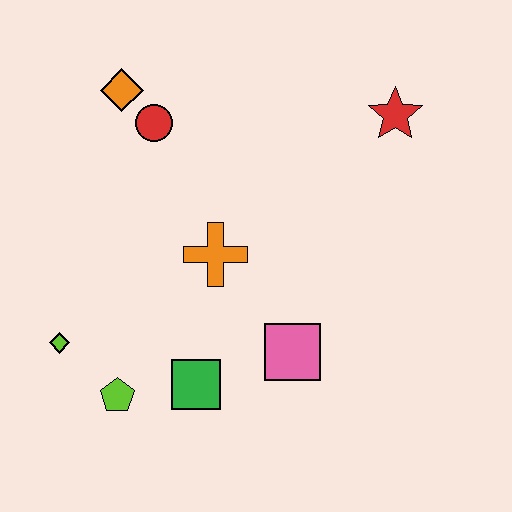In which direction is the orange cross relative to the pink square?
The orange cross is above the pink square.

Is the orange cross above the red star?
No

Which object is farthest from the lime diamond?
The red star is farthest from the lime diamond.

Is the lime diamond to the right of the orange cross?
No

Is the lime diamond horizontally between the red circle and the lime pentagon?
No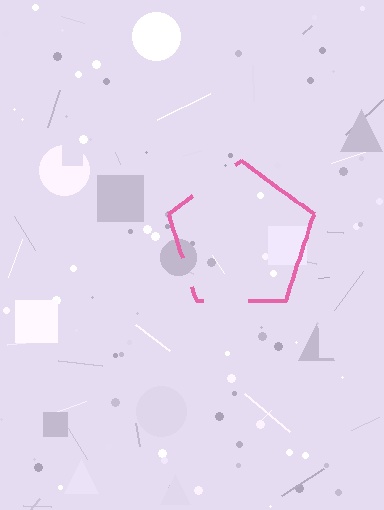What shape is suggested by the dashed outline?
The dashed outline suggests a pentagon.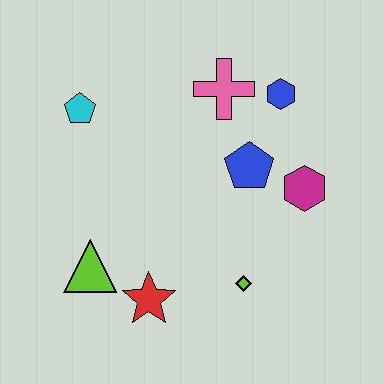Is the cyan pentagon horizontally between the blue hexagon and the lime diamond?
No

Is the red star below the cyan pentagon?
Yes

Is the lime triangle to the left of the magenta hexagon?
Yes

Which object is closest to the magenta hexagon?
The blue pentagon is closest to the magenta hexagon.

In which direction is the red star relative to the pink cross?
The red star is below the pink cross.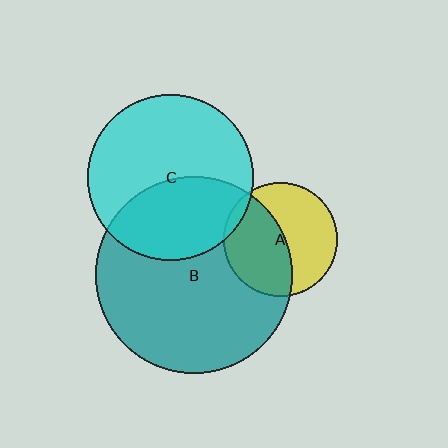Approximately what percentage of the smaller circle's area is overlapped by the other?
Approximately 5%.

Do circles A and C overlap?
Yes.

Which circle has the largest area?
Circle B (teal).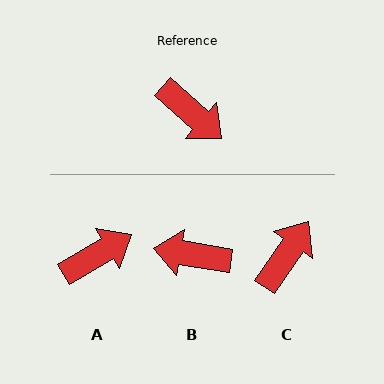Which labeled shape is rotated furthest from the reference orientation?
B, about 148 degrees away.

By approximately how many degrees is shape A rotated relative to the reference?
Approximately 72 degrees counter-clockwise.